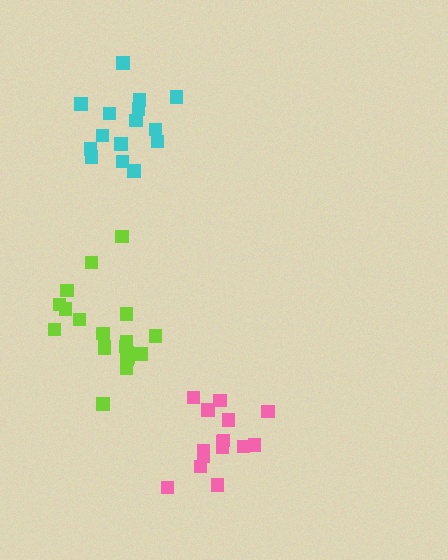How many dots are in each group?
Group 1: 15 dots, Group 2: 20 dots, Group 3: 15 dots (50 total).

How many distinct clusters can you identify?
There are 3 distinct clusters.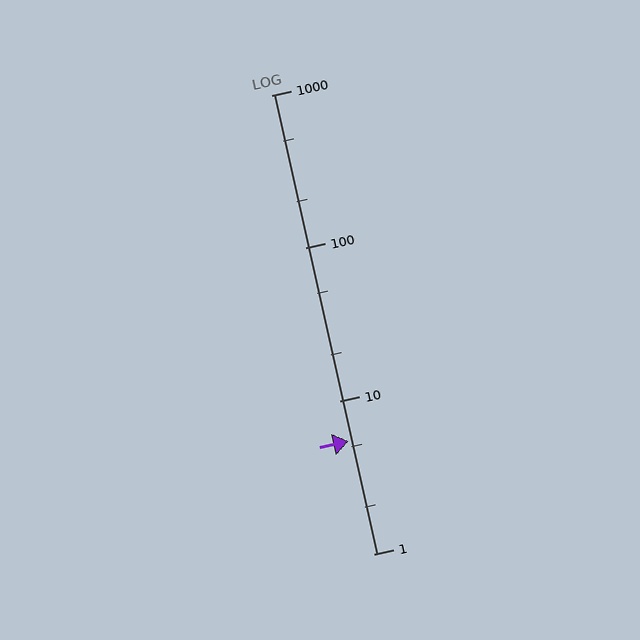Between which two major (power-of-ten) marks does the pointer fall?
The pointer is between 1 and 10.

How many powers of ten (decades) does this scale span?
The scale spans 3 decades, from 1 to 1000.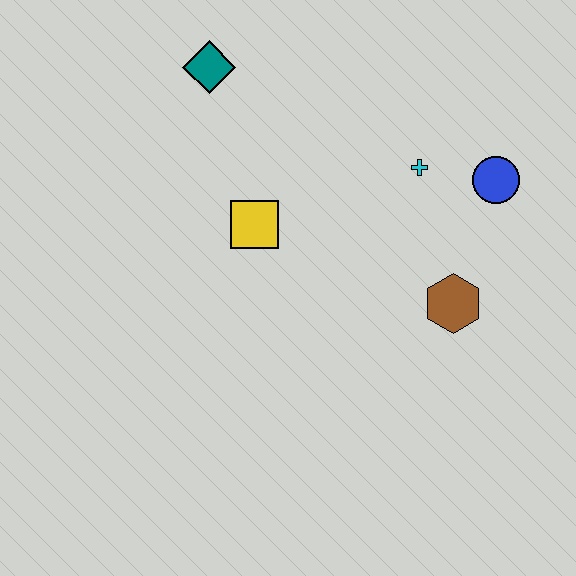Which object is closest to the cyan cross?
The blue circle is closest to the cyan cross.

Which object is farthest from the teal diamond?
The brown hexagon is farthest from the teal diamond.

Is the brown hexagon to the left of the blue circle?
Yes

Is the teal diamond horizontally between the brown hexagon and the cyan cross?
No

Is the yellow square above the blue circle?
No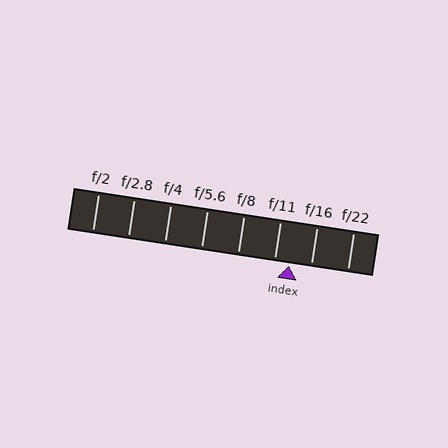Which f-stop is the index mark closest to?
The index mark is closest to f/11.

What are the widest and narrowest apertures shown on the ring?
The widest aperture shown is f/2 and the narrowest is f/22.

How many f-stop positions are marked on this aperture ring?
There are 8 f-stop positions marked.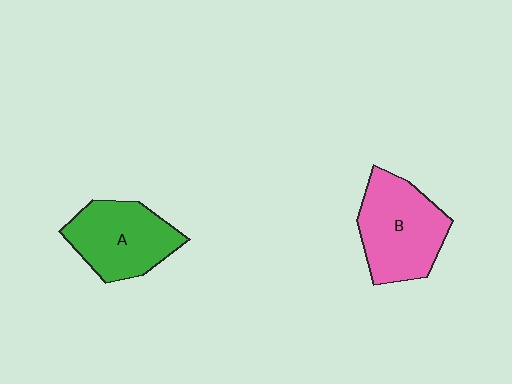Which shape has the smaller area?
Shape A (green).